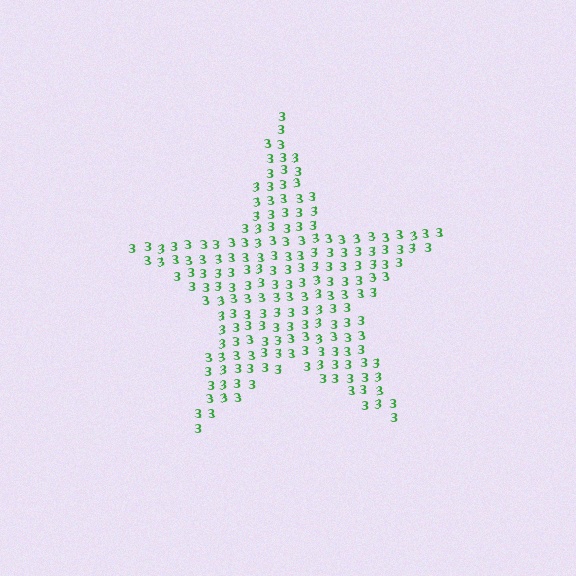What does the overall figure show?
The overall figure shows a star.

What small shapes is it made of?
It is made of small digit 3's.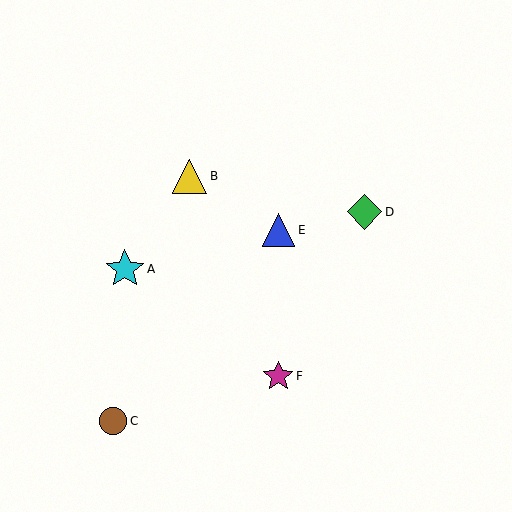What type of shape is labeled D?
Shape D is a green diamond.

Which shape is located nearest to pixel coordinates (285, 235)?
The blue triangle (labeled E) at (278, 230) is nearest to that location.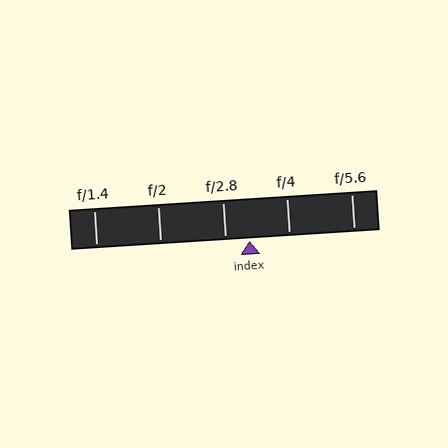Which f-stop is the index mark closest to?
The index mark is closest to f/2.8.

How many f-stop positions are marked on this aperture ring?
There are 5 f-stop positions marked.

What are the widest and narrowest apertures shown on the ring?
The widest aperture shown is f/1.4 and the narrowest is f/5.6.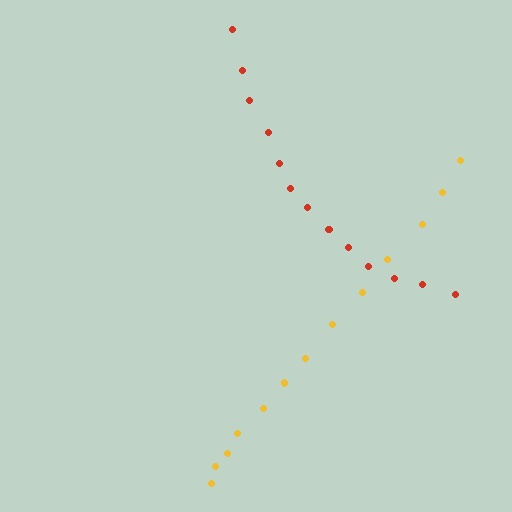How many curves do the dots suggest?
There are 2 distinct paths.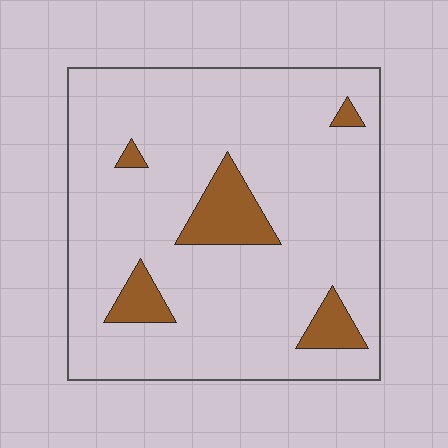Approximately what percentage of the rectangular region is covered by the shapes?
Approximately 10%.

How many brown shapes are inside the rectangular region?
5.